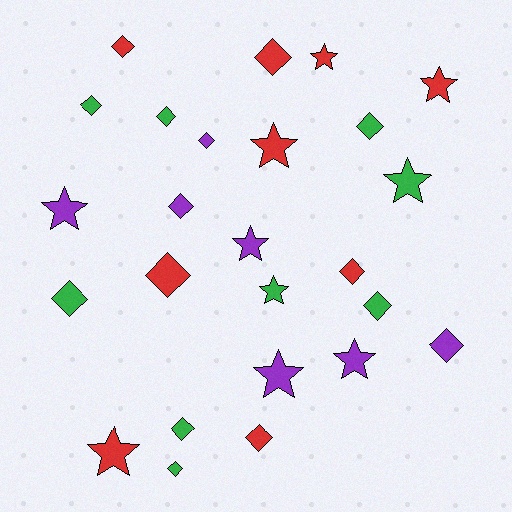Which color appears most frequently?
Green, with 9 objects.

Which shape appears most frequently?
Diamond, with 15 objects.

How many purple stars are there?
There are 4 purple stars.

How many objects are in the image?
There are 25 objects.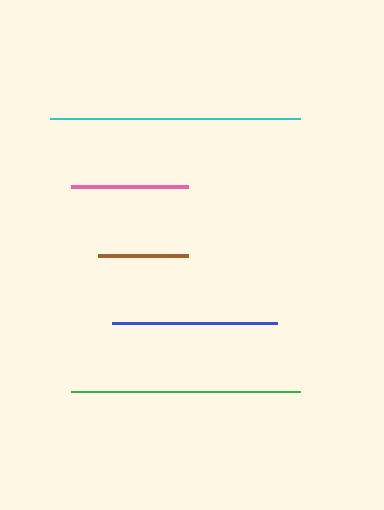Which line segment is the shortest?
The brown line is the shortest at approximately 90 pixels.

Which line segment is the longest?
The cyan line is the longest at approximately 250 pixels.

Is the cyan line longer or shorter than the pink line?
The cyan line is longer than the pink line.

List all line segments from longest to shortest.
From longest to shortest: cyan, green, blue, pink, brown.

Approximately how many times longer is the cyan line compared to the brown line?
The cyan line is approximately 2.8 times the length of the brown line.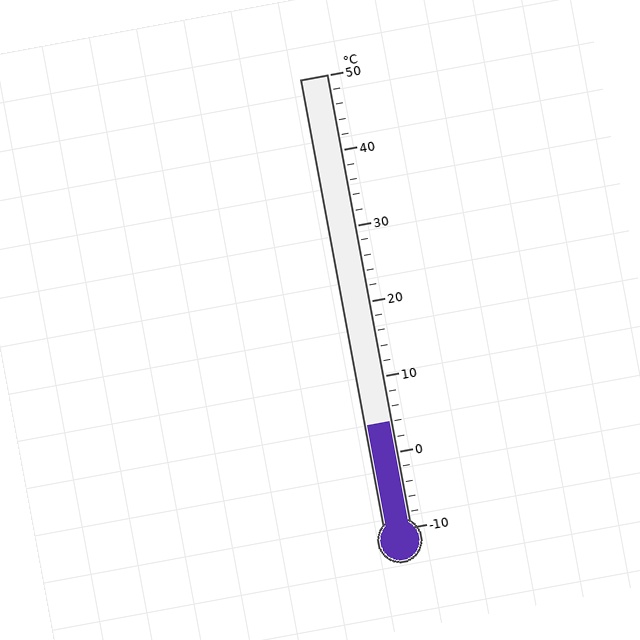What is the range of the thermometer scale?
The thermometer scale ranges from -10°C to 50°C.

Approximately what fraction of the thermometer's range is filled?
The thermometer is filled to approximately 25% of its range.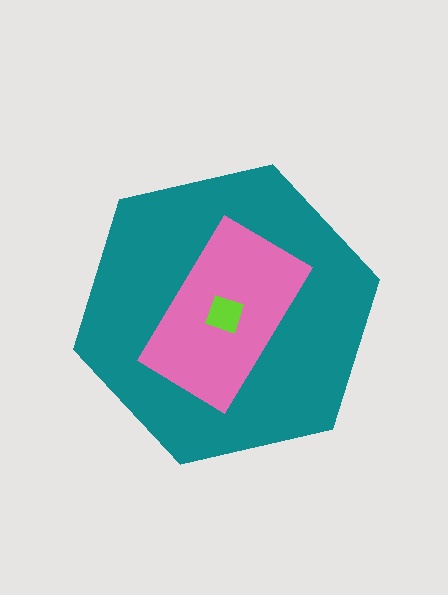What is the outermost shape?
The teal hexagon.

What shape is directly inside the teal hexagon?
The pink rectangle.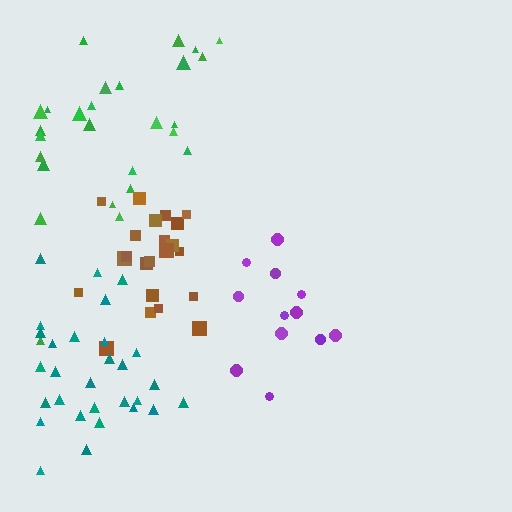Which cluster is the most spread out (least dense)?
Green.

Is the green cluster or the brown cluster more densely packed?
Brown.